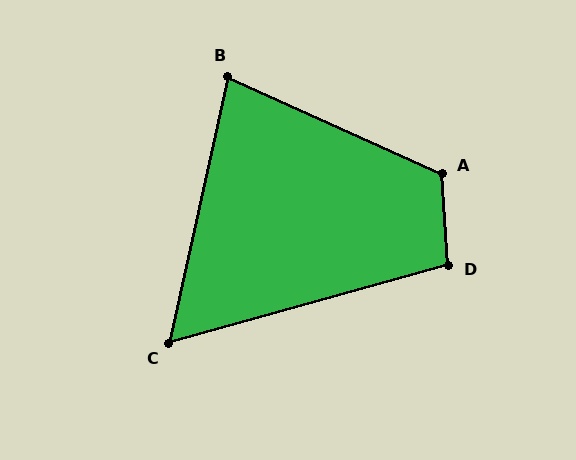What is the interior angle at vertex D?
Approximately 102 degrees (obtuse).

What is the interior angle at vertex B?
Approximately 78 degrees (acute).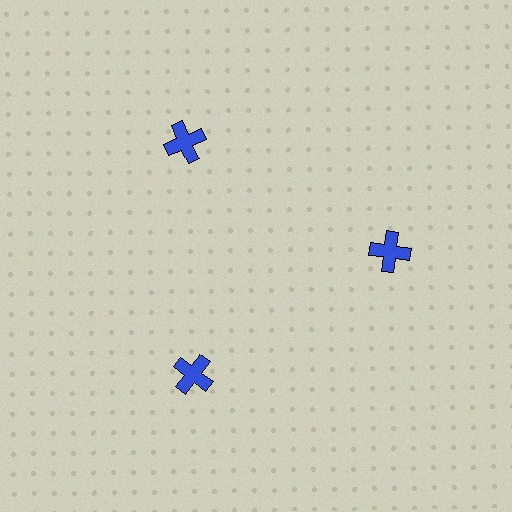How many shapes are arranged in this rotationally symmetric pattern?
There are 3 shapes, arranged in 3 groups of 1.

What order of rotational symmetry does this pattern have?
This pattern has 3-fold rotational symmetry.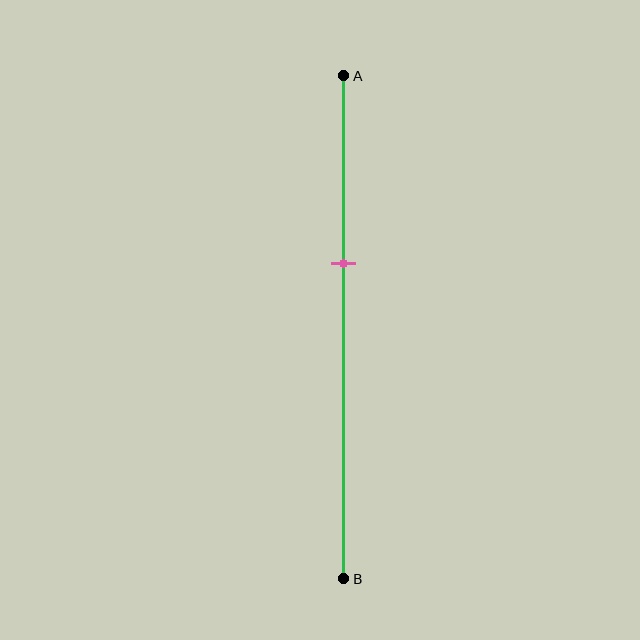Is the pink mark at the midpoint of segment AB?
No, the mark is at about 35% from A, not at the 50% midpoint.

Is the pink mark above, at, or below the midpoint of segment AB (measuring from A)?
The pink mark is above the midpoint of segment AB.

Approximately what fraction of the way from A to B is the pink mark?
The pink mark is approximately 35% of the way from A to B.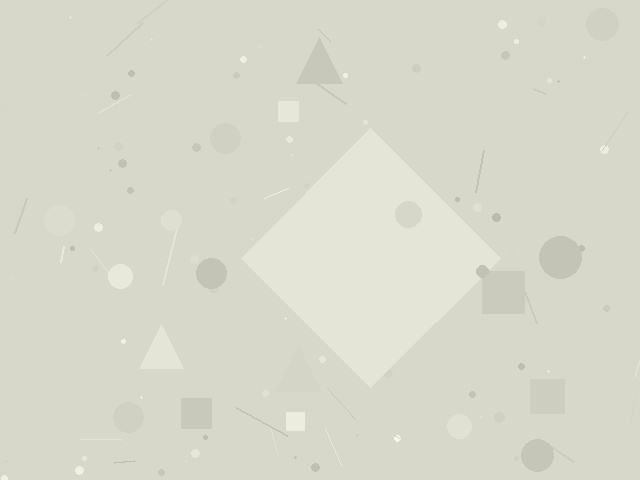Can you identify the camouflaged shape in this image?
The camouflaged shape is a diamond.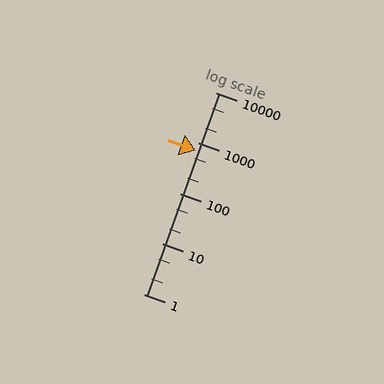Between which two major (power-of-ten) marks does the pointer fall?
The pointer is between 100 and 1000.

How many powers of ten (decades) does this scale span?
The scale spans 4 decades, from 1 to 10000.